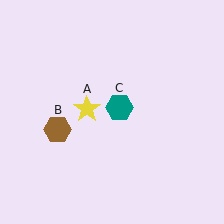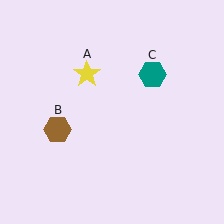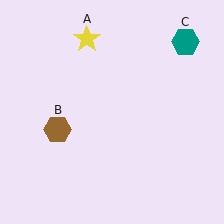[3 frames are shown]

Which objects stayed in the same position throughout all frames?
Brown hexagon (object B) remained stationary.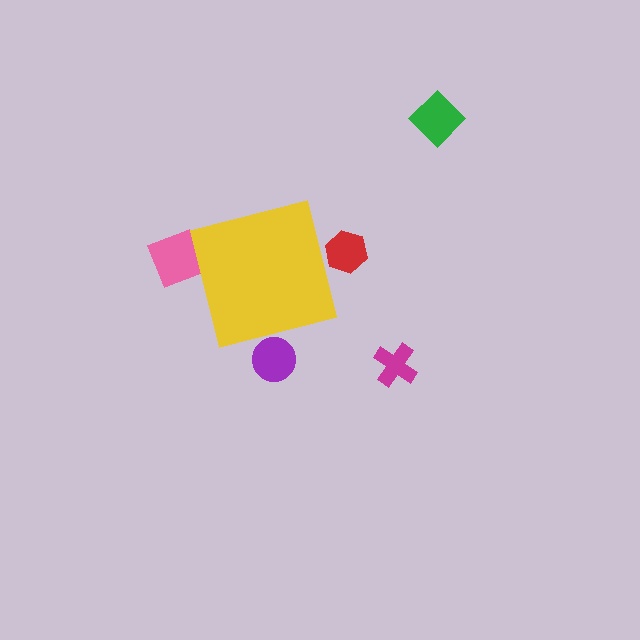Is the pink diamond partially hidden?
Yes, the pink diamond is partially hidden behind the yellow square.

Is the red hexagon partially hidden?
Yes, the red hexagon is partially hidden behind the yellow square.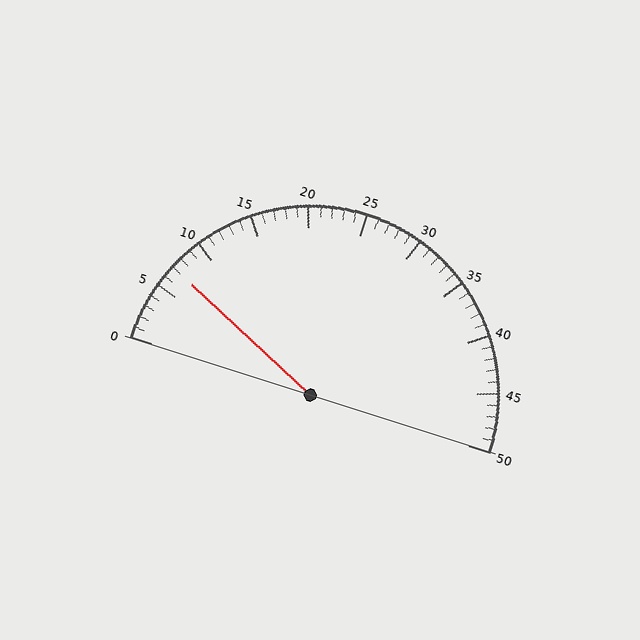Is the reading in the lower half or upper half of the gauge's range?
The reading is in the lower half of the range (0 to 50).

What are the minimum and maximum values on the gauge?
The gauge ranges from 0 to 50.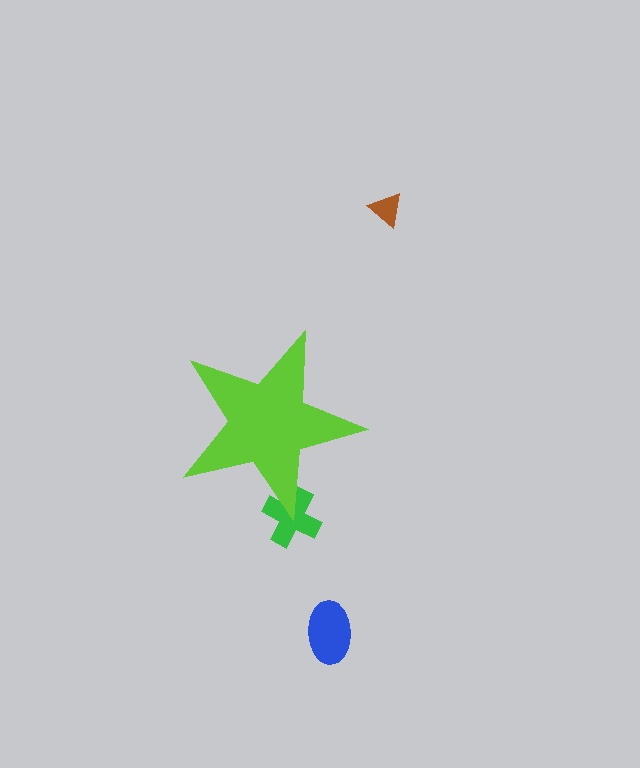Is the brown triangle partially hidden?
No, the brown triangle is fully visible.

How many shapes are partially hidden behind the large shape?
1 shape is partially hidden.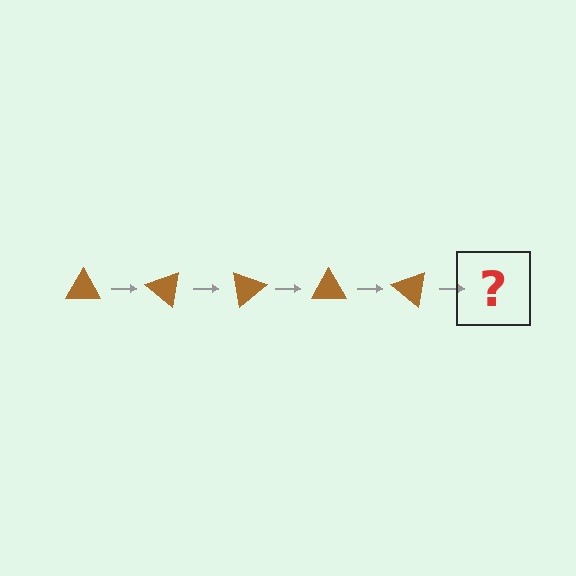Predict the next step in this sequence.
The next step is a brown triangle rotated 200 degrees.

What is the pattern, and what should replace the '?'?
The pattern is that the triangle rotates 40 degrees each step. The '?' should be a brown triangle rotated 200 degrees.